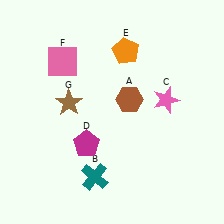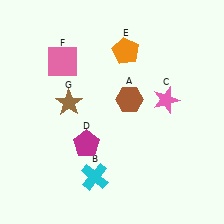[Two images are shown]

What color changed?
The cross (B) changed from teal in Image 1 to cyan in Image 2.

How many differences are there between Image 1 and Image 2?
There is 1 difference between the two images.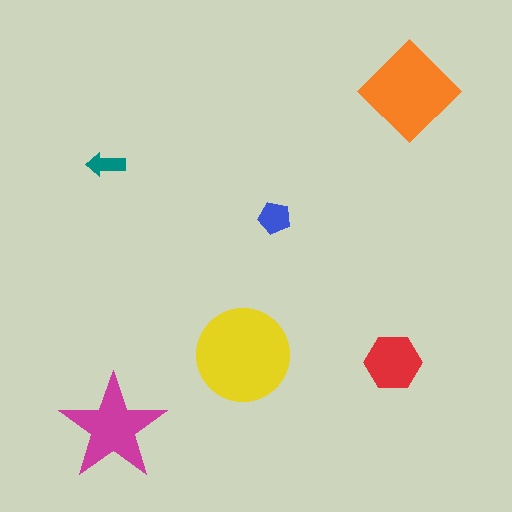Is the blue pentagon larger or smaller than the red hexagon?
Smaller.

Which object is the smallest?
The teal arrow.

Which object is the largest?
The yellow circle.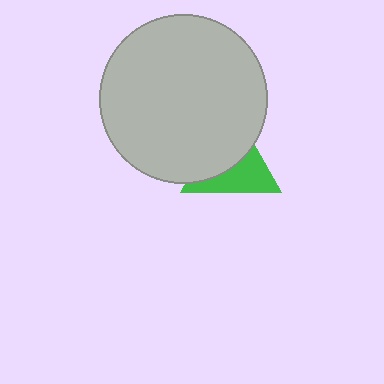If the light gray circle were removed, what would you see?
You would see the complete green triangle.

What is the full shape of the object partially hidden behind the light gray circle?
The partially hidden object is a green triangle.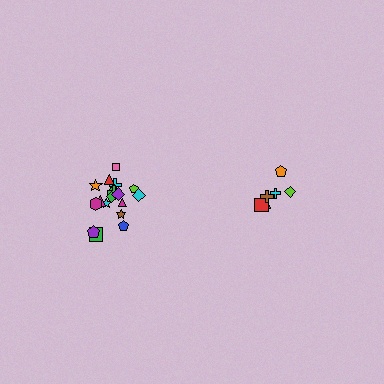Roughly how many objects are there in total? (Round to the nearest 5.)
Roughly 25 objects in total.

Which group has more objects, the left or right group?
The left group.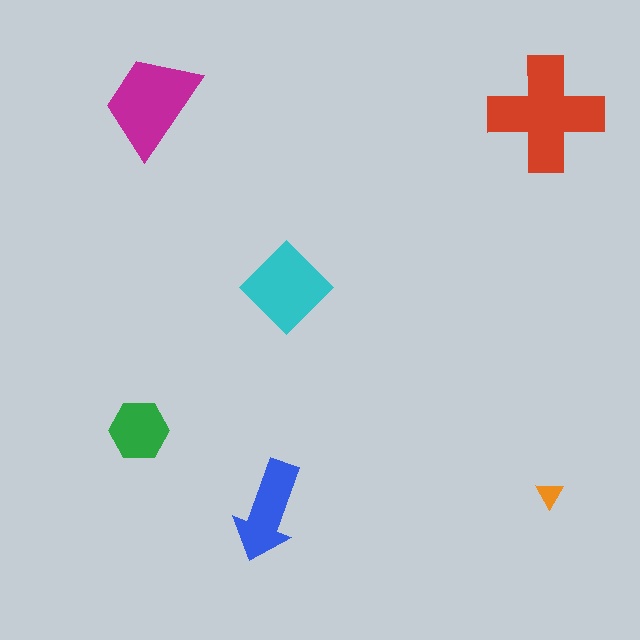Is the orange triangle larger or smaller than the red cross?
Smaller.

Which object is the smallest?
The orange triangle.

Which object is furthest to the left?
The green hexagon is leftmost.